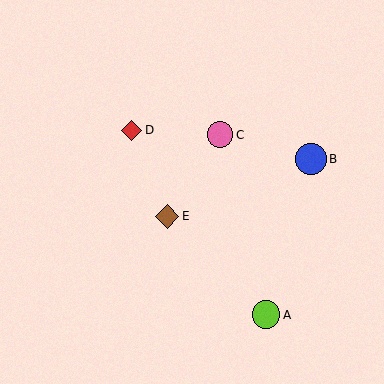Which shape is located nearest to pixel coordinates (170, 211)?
The brown diamond (labeled E) at (167, 216) is nearest to that location.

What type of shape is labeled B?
Shape B is a blue circle.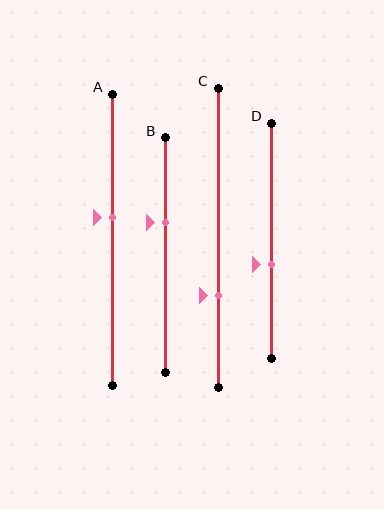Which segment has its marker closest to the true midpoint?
Segment A has its marker closest to the true midpoint.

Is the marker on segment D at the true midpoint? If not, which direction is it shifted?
No, the marker on segment D is shifted downward by about 10% of the segment length.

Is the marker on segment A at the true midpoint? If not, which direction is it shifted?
No, the marker on segment A is shifted upward by about 7% of the segment length.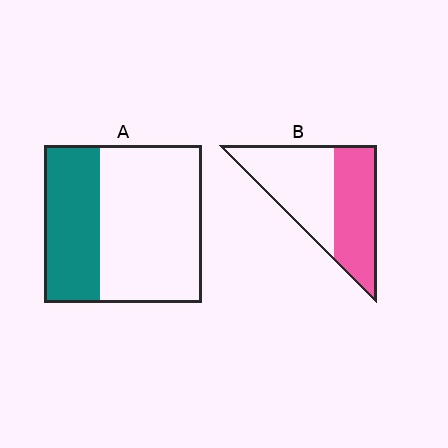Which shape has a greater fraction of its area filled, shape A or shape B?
Shape B.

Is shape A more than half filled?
No.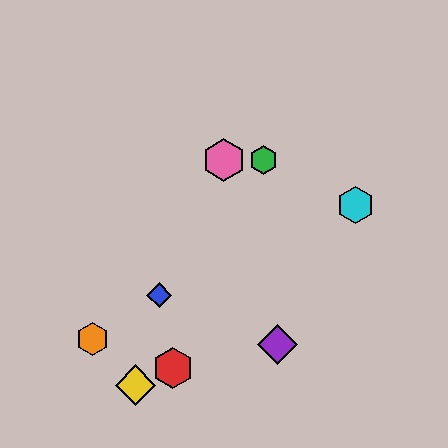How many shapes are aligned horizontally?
2 shapes (the green hexagon, the pink hexagon) are aligned horizontally.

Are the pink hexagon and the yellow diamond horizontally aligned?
No, the pink hexagon is at y≈160 and the yellow diamond is at y≈385.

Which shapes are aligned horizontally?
The green hexagon, the pink hexagon are aligned horizontally.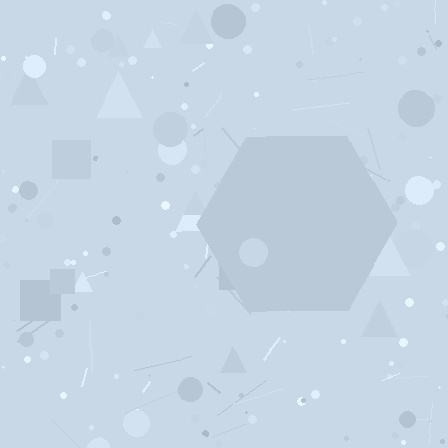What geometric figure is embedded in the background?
A hexagon is embedded in the background.